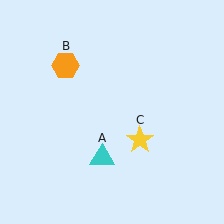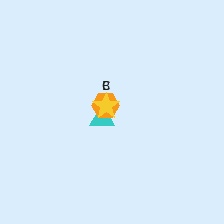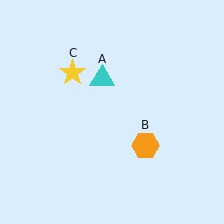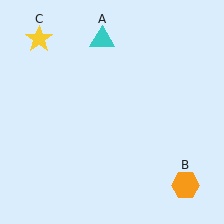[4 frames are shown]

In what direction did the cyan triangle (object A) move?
The cyan triangle (object A) moved up.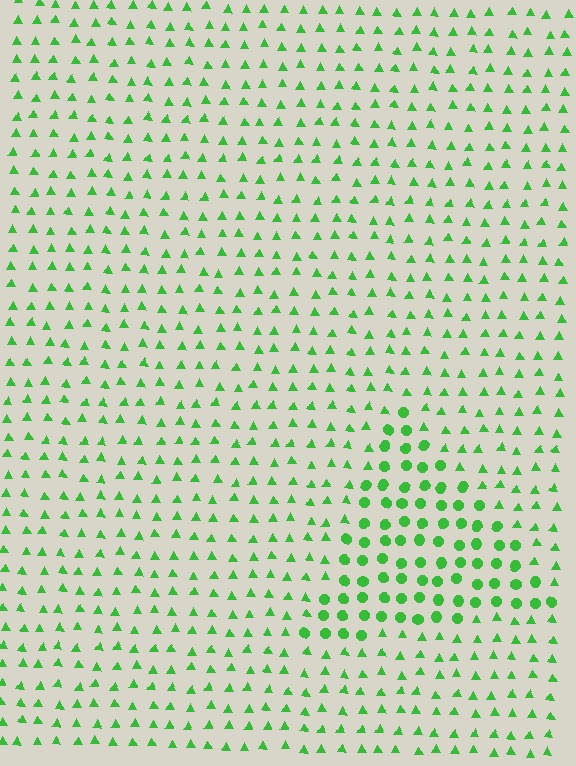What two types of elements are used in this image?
The image uses circles inside the triangle region and triangles outside it.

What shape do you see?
I see a triangle.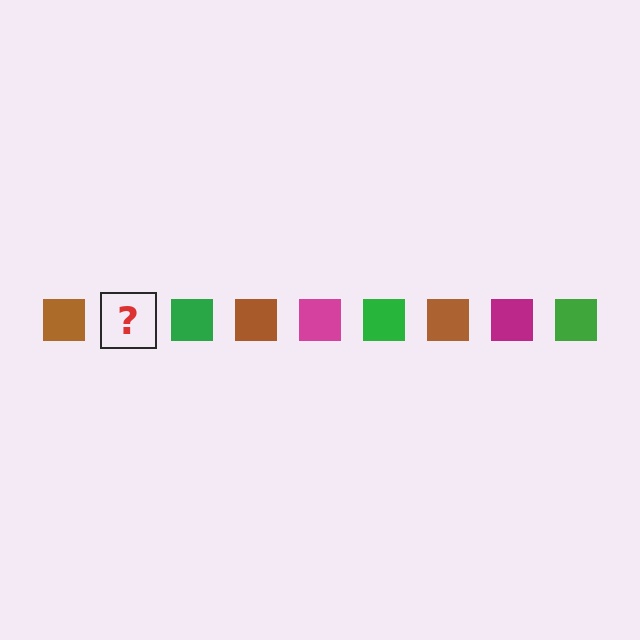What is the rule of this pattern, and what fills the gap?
The rule is that the pattern cycles through brown, magenta, green squares. The gap should be filled with a magenta square.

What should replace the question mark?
The question mark should be replaced with a magenta square.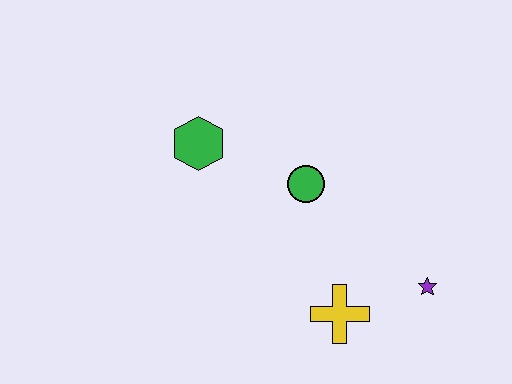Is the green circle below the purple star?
No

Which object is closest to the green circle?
The green hexagon is closest to the green circle.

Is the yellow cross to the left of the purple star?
Yes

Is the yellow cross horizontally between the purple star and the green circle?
Yes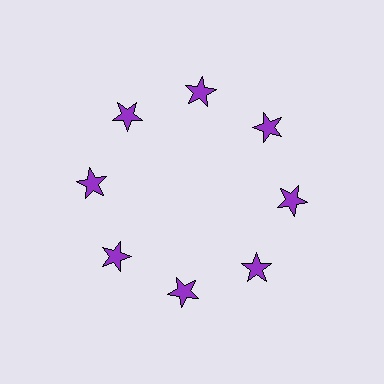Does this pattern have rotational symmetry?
Yes, this pattern has 8-fold rotational symmetry. It looks the same after rotating 45 degrees around the center.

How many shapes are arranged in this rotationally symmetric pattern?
There are 8 shapes, arranged in 8 groups of 1.